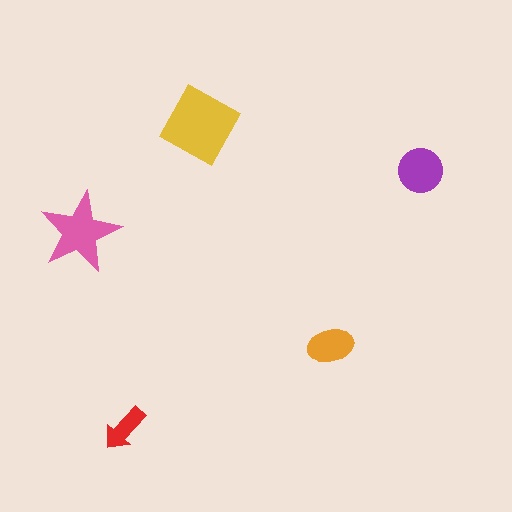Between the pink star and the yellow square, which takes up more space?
The yellow square.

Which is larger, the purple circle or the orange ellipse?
The purple circle.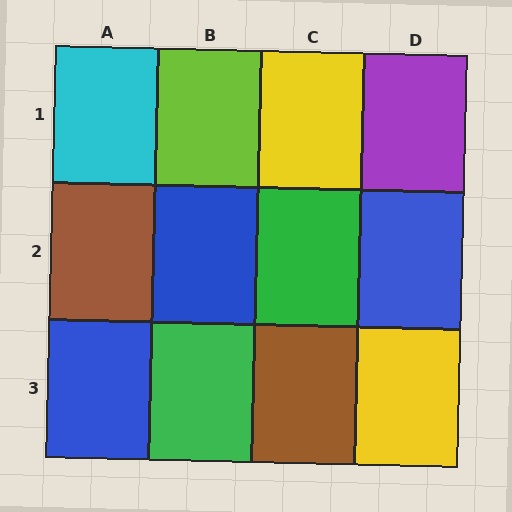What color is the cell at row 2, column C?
Green.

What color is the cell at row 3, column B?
Green.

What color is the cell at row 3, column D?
Yellow.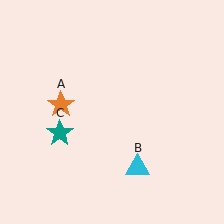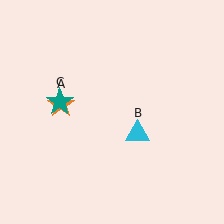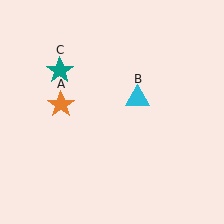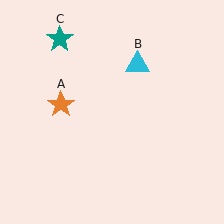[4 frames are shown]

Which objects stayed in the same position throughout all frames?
Orange star (object A) remained stationary.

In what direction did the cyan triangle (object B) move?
The cyan triangle (object B) moved up.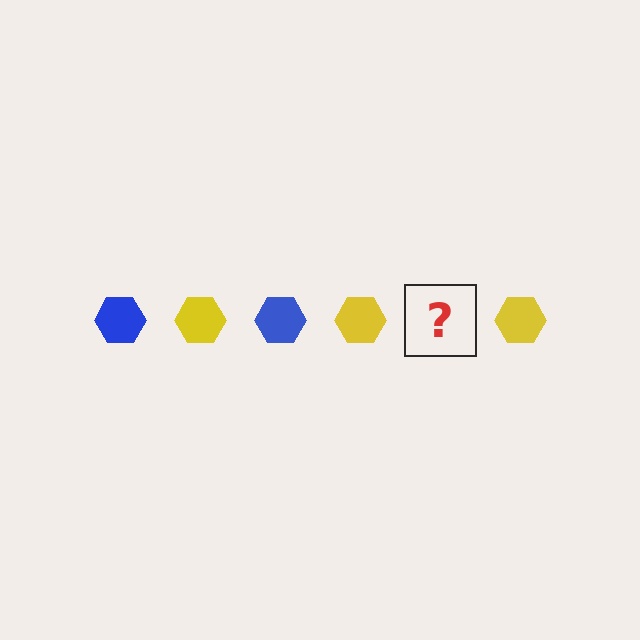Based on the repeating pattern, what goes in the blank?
The blank should be a blue hexagon.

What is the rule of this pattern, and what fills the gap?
The rule is that the pattern cycles through blue, yellow hexagons. The gap should be filled with a blue hexagon.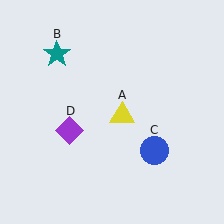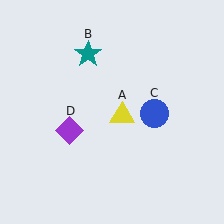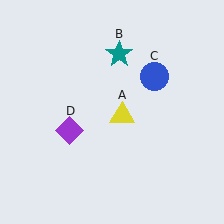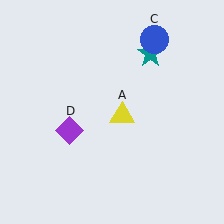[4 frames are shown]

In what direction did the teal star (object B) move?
The teal star (object B) moved right.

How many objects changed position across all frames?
2 objects changed position: teal star (object B), blue circle (object C).